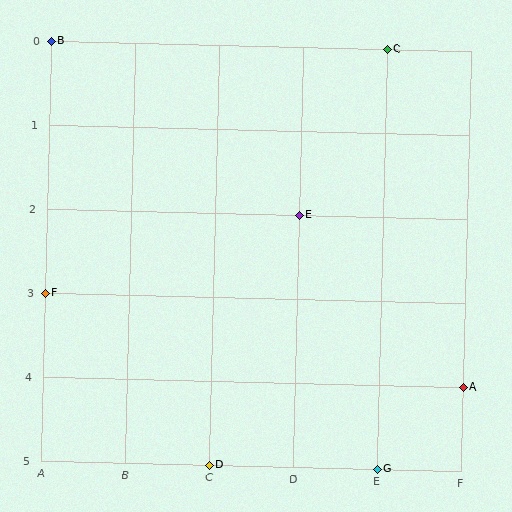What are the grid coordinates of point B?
Point B is at grid coordinates (A, 0).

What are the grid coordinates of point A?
Point A is at grid coordinates (F, 4).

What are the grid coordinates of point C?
Point C is at grid coordinates (E, 0).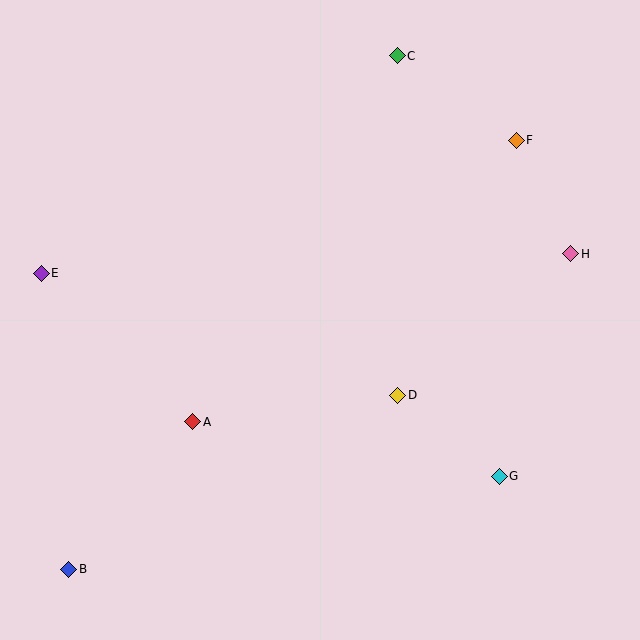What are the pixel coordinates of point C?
Point C is at (397, 56).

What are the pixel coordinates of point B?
Point B is at (69, 569).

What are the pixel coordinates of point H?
Point H is at (571, 254).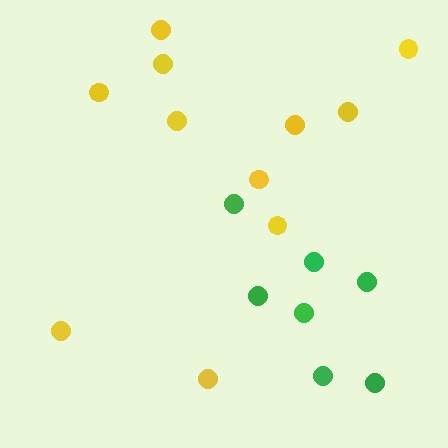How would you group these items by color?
There are 2 groups: one group of yellow circles (11) and one group of green circles (7).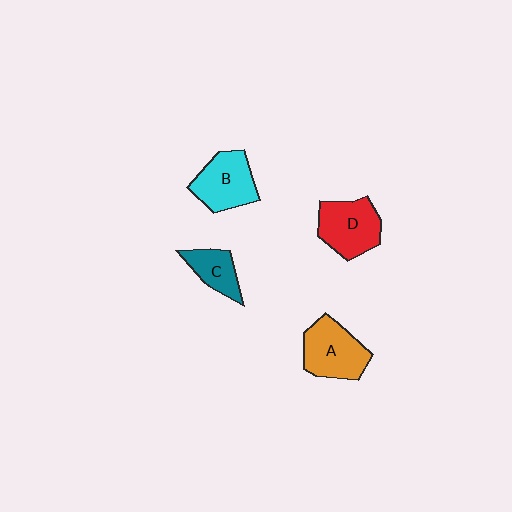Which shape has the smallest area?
Shape C (teal).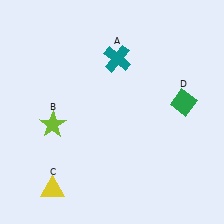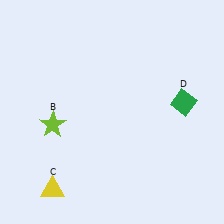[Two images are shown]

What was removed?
The teal cross (A) was removed in Image 2.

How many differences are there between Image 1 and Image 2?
There is 1 difference between the two images.